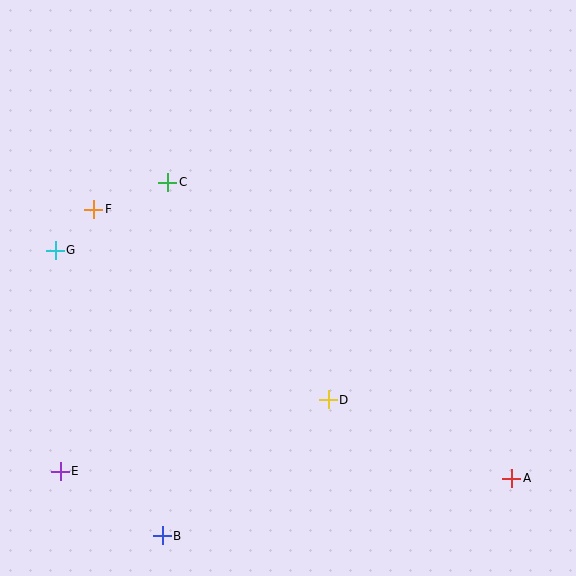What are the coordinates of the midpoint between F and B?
The midpoint between F and B is at (128, 372).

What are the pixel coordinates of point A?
Point A is at (512, 478).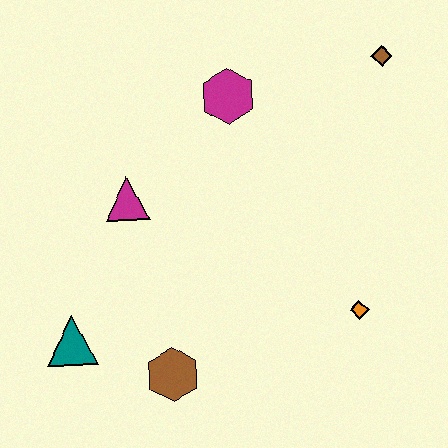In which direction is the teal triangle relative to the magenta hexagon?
The teal triangle is below the magenta hexagon.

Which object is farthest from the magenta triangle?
The brown diamond is farthest from the magenta triangle.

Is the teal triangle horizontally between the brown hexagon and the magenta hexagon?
No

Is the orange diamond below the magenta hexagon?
Yes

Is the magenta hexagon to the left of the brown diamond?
Yes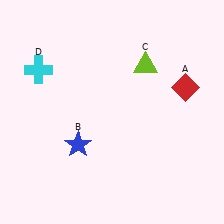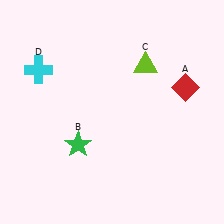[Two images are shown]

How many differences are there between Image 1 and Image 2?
There is 1 difference between the two images.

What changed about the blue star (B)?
In Image 1, B is blue. In Image 2, it changed to green.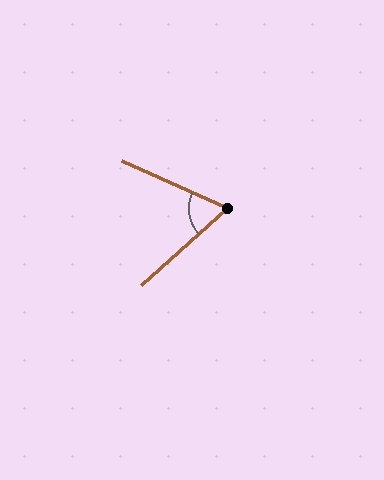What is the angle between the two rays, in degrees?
Approximately 66 degrees.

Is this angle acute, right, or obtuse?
It is acute.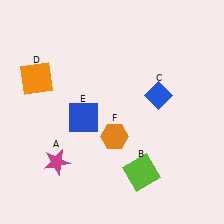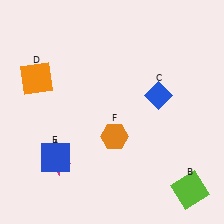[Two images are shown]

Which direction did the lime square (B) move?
The lime square (B) moved right.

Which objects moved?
The objects that moved are: the lime square (B), the blue square (E).